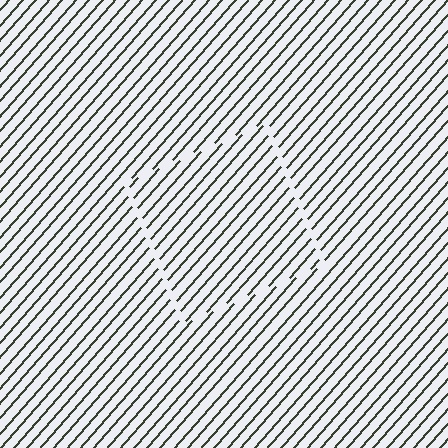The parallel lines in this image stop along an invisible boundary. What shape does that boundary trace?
An illusory square. The interior of the shape contains the same grating, shifted by half a period — the contour is defined by the phase discontinuity where line-ends from the inner and outer gratings abut.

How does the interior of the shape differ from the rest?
The interior of the shape contains the same grating, shifted by half a period — the contour is defined by the phase discontinuity where line-ends from the inner and outer gratings abut.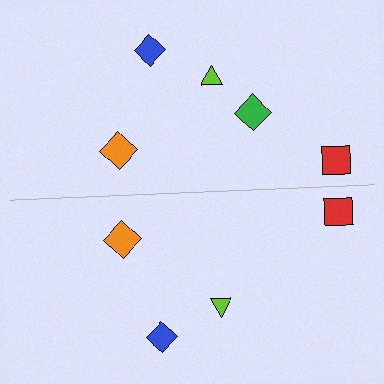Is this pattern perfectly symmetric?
No, the pattern is not perfectly symmetric. A green diamond is missing from the bottom side.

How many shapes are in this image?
There are 9 shapes in this image.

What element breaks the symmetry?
A green diamond is missing from the bottom side.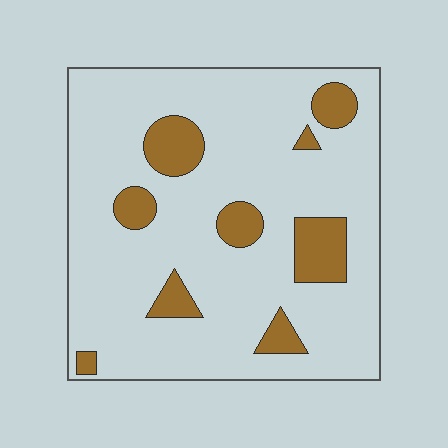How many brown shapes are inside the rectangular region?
9.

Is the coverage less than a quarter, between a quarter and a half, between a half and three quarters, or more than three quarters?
Less than a quarter.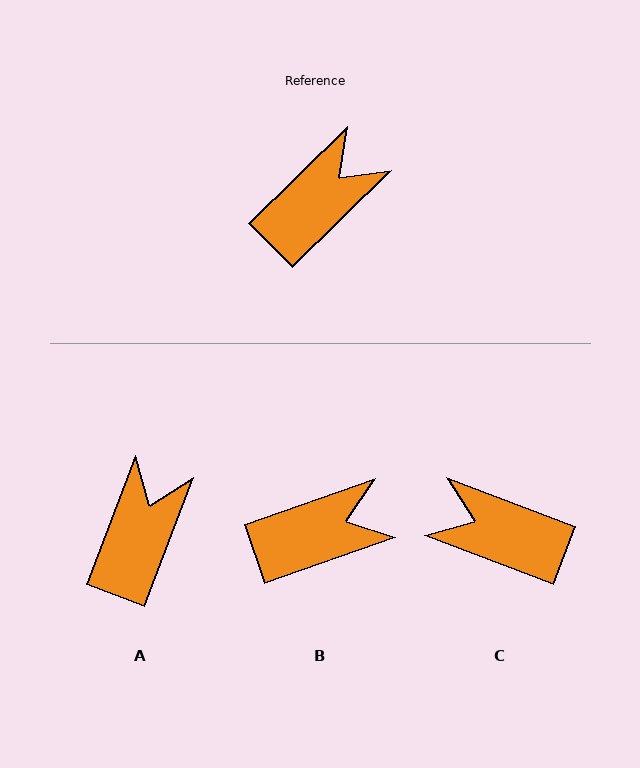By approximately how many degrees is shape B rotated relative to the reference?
Approximately 25 degrees clockwise.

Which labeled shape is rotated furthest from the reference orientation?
C, about 115 degrees away.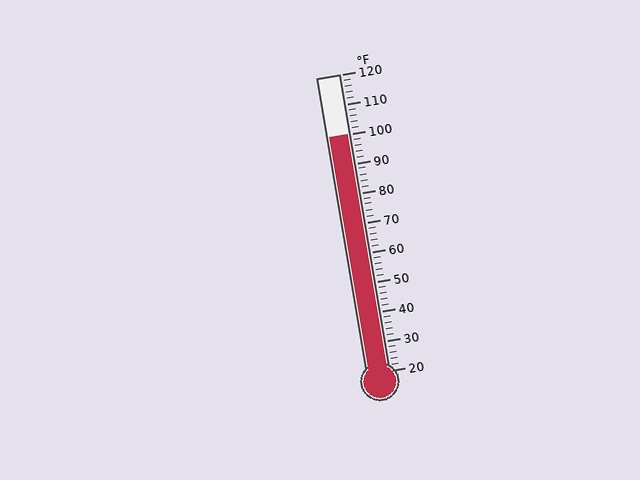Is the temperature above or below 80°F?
The temperature is above 80°F.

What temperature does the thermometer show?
The thermometer shows approximately 100°F.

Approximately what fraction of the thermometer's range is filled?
The thermometer is filled to approximately 80% of its range.